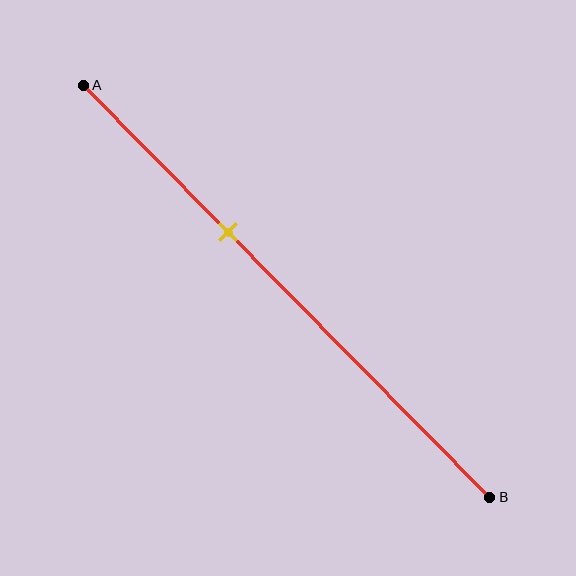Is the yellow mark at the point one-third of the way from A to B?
Yes, the mark is approximately at the one-third point.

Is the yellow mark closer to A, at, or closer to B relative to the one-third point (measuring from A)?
The yellow mark is approximately at the one-third point of segment AB.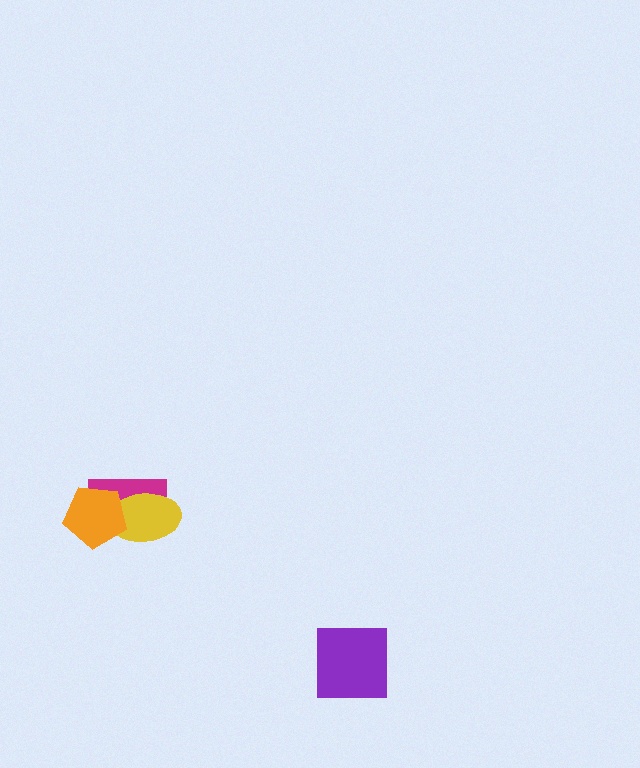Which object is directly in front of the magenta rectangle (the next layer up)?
The yellow ellipse is directly in front of the magenta rectangle.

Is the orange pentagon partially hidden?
No, no other shape covers it.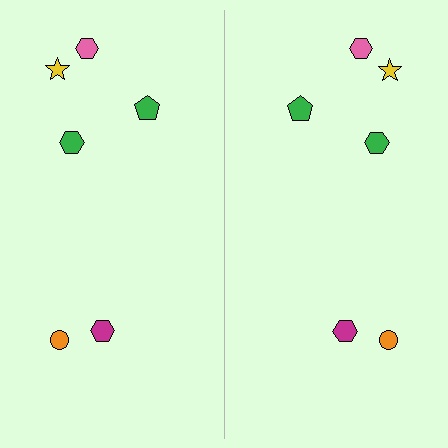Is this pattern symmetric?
Yes, this pattern has bilateral (reflection) symmetry.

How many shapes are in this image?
There are 12 shapes in this image.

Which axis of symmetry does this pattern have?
The pattern has a vertical axis of symmetry running through the center of the image.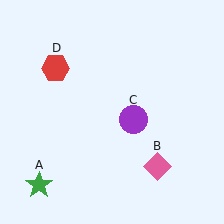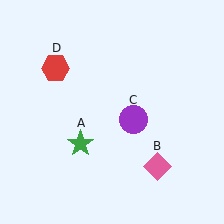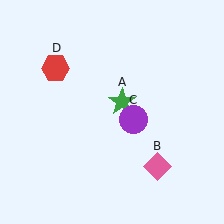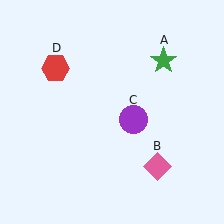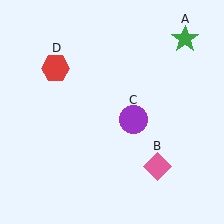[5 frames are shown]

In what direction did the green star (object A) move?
The green star (object A) moved up and to the right.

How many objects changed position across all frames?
1 object changed position: green star (object A).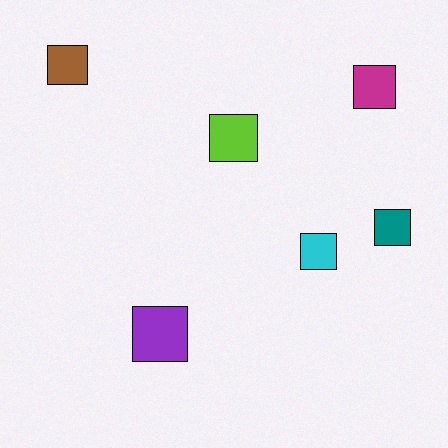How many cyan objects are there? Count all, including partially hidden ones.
There is 1 cyan object.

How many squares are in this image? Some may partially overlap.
There are 6 squares.